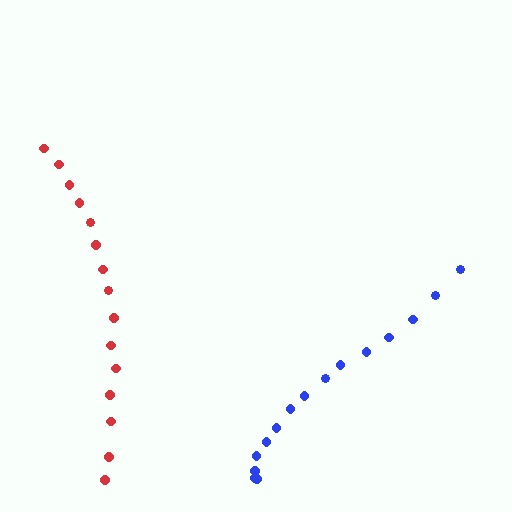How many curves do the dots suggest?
There are 2 distinct paths.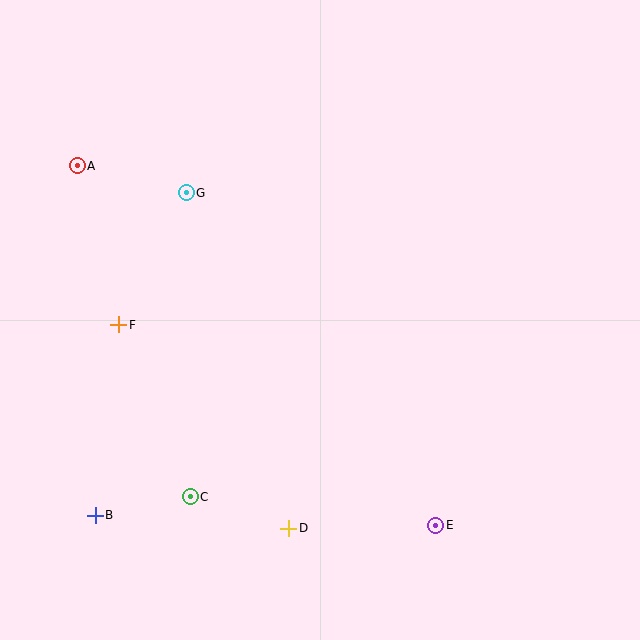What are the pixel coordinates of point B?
Point B is at (95, 515).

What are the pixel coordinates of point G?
Point G is at (186, 193).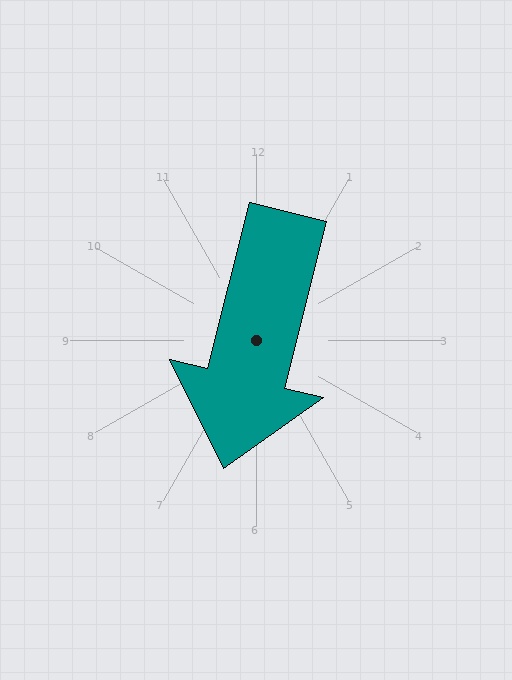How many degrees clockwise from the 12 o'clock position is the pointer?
Approximately 194 degrees.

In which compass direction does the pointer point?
South.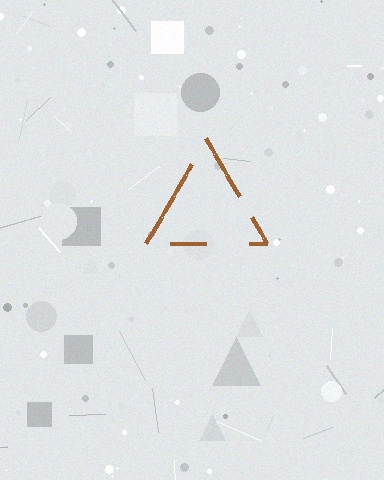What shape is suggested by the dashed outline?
The dashed outline suggests a triangle.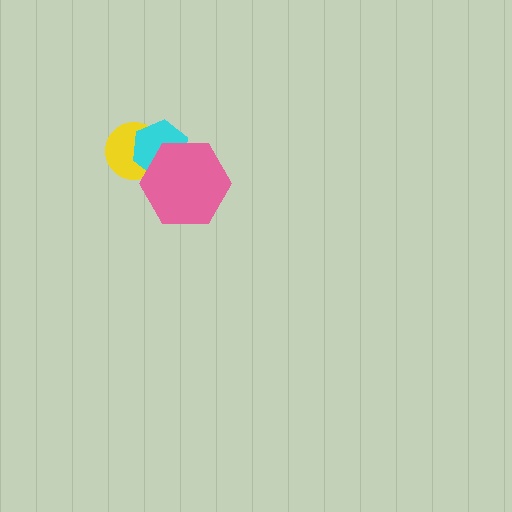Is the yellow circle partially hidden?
Yes, it is partially covered by another shape.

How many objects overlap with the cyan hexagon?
2 objects overlap with the cyan hexagon.